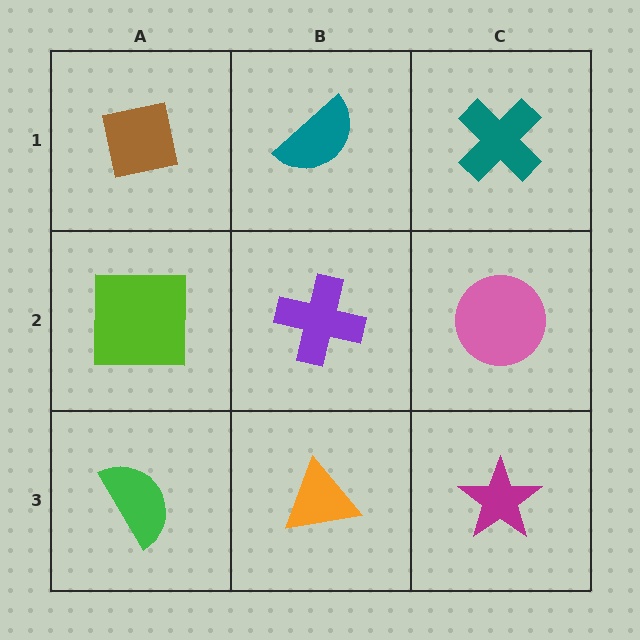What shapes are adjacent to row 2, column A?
A brown square (row 1, column A), a green semicircle (row 3, column A), a purple cross (row 2, column B).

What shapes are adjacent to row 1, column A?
A lime square (row 2, column A), a teal semicircle (row 1, column B).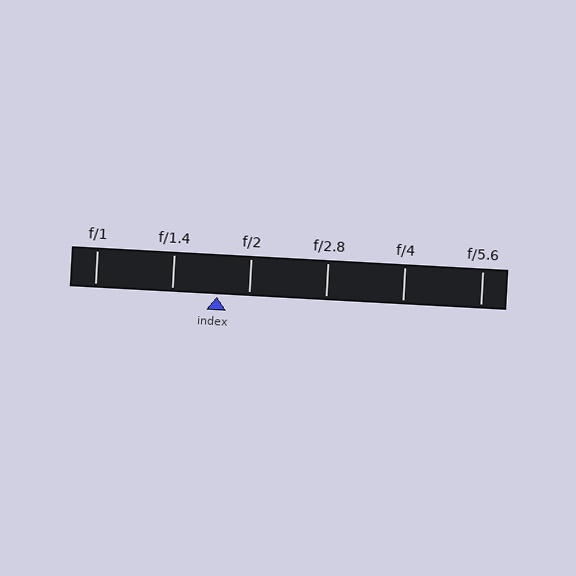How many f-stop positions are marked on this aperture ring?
There are 6 f-stop positions marked.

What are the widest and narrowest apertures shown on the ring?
The widest aperture shown is f/1 and the narrowest is f/5.6.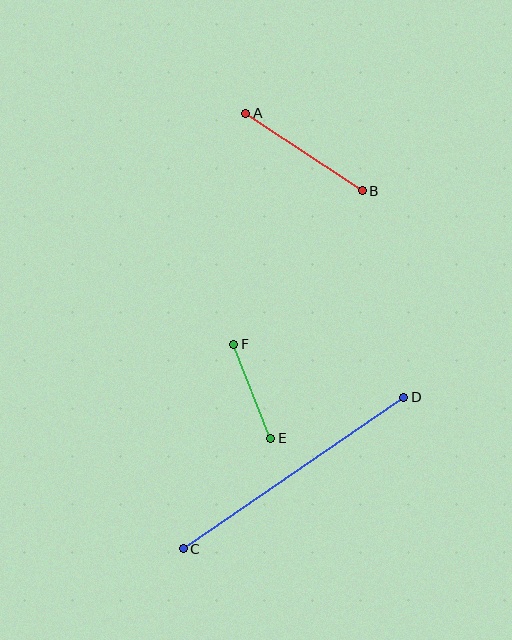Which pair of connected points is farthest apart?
Points C and D are farthest apart.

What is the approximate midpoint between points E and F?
The midpoint is at approximately (252, 391) pixels.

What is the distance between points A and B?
The distance is approximately 140 pixels.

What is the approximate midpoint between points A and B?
The midpoint is at approximately (304, 152) pixels.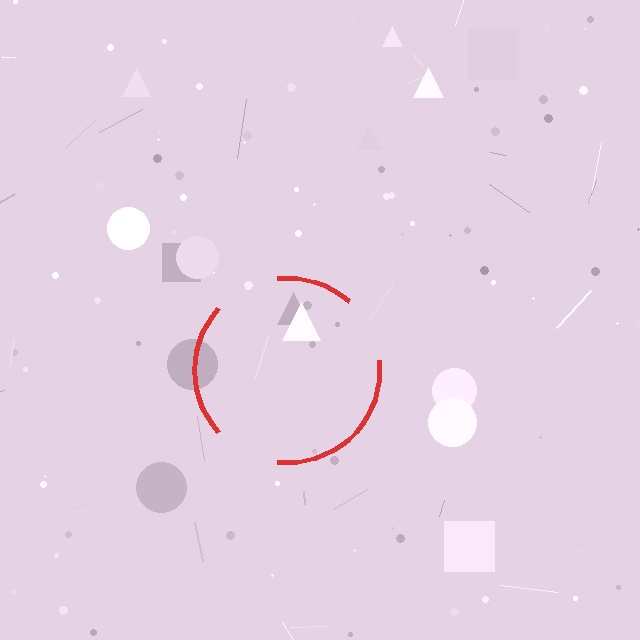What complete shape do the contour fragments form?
The contour fragments form a circle.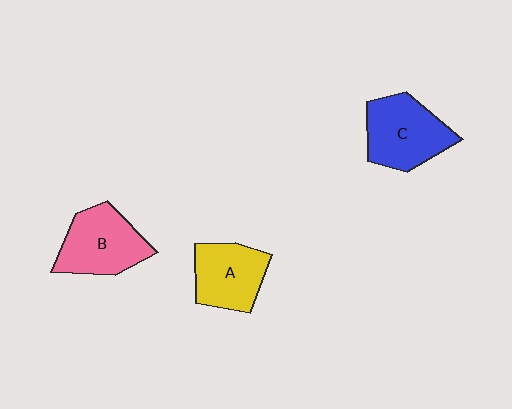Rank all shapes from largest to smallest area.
From largest to smallest: C (blue), B (pink), A (yellow).